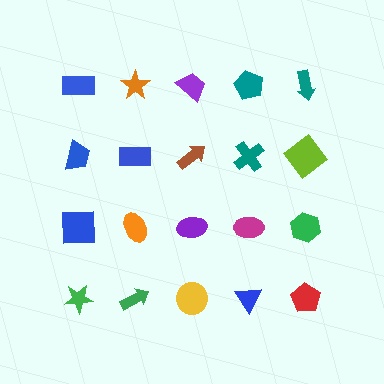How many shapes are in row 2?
5 shapes.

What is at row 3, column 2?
An orange ellipse.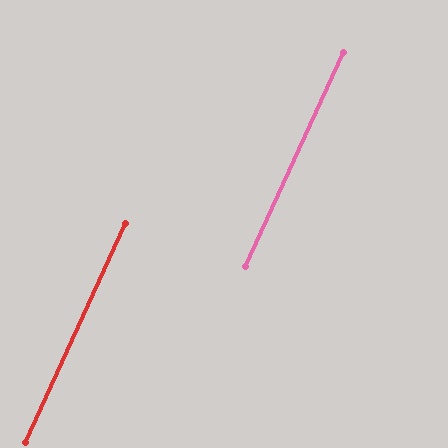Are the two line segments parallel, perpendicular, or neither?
Parallel — their directions differ by only 0.3°.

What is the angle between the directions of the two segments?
Approximately 0 degrees.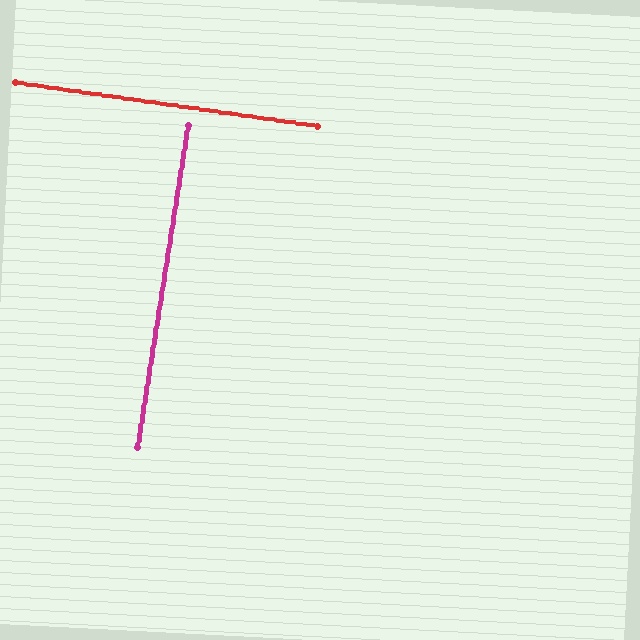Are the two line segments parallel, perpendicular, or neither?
Perpendicular — they meet at approximately 89°.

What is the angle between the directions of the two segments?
Approximately 89 degrees.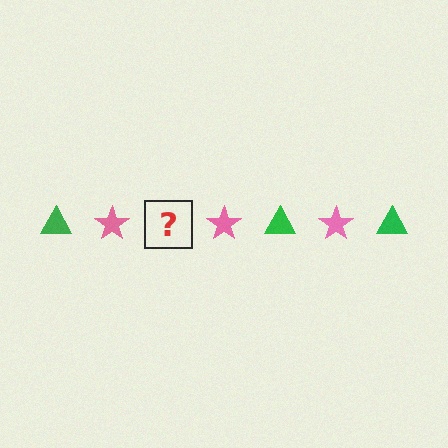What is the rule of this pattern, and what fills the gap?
The rule is that the pattern alternates between green triangle and pink star. The gap should be filled with a green triangle.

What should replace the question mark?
The question mark should be replaced with a green triangle.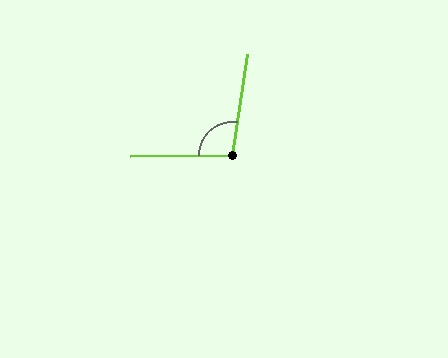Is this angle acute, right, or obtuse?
It is obtuse.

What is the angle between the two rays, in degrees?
Approximately 99 degrees.